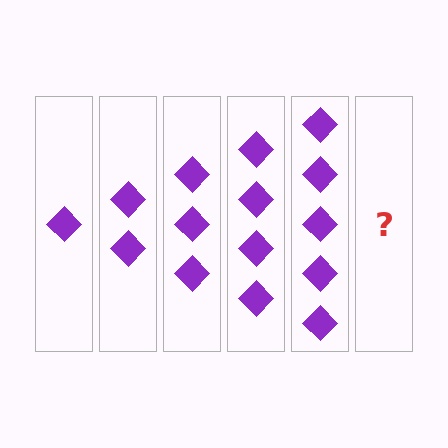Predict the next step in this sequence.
The next step is 6 diamonds.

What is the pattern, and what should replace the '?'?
The pattern is that each step adds one more diamond. The '?' should be 6 diamonds.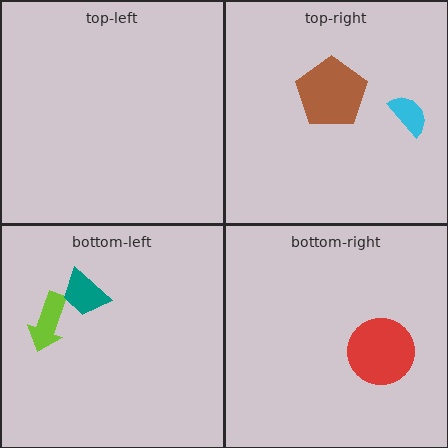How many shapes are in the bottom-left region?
2.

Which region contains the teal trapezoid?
The bottom-left region.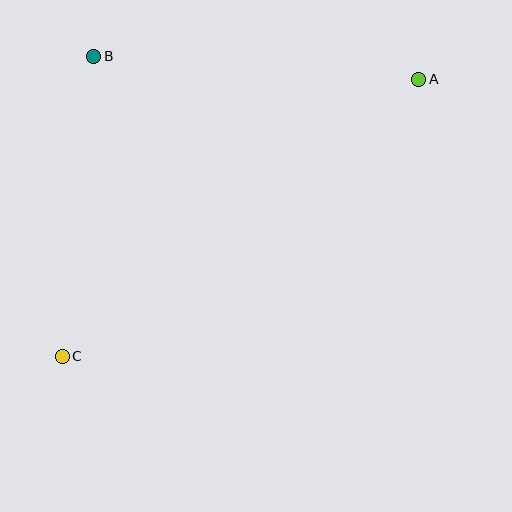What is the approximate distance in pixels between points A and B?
The distance between A and B is approximately 326 pixels.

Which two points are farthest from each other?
Points A and C are farthest from each other.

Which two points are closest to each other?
Points B and C are closest to each other.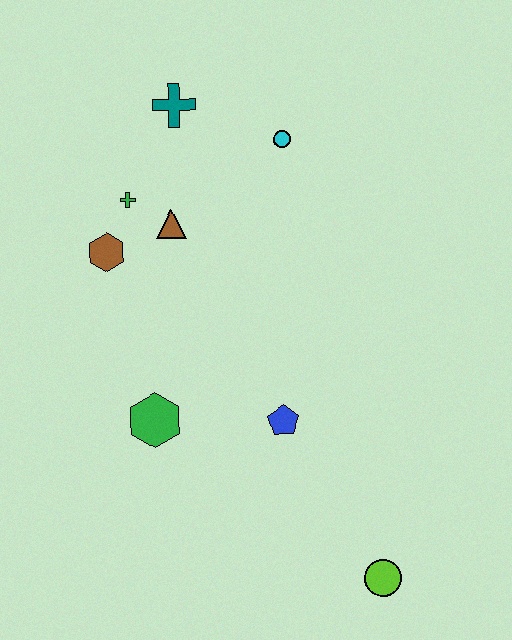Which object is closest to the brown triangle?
The green cross is closest to the brown triangle.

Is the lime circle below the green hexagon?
Yes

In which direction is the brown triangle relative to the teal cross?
The brown triangle is below the teal cross.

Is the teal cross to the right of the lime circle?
No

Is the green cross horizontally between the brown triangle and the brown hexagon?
Yes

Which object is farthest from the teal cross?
The lime circle is farthest from the teal cross.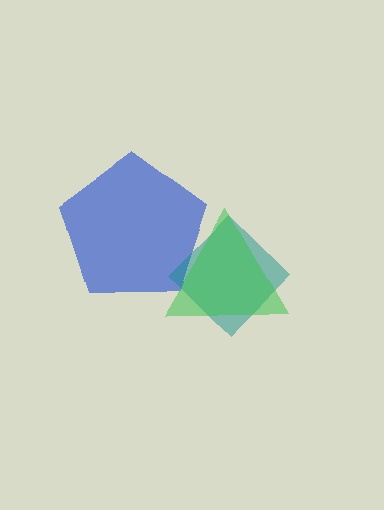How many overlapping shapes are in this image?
There are 3 overlapping shapes in the image.